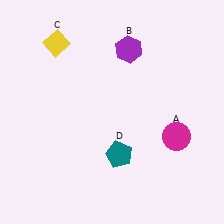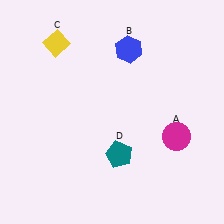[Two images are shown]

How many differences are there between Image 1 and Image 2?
There is 1 difference between the two images.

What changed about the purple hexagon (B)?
In Image 1, B is purple. In Image 2, it changed to blue.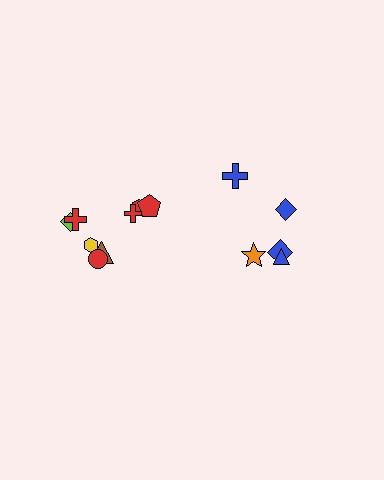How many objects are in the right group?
There are 5 objects.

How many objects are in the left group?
There are 8 objects.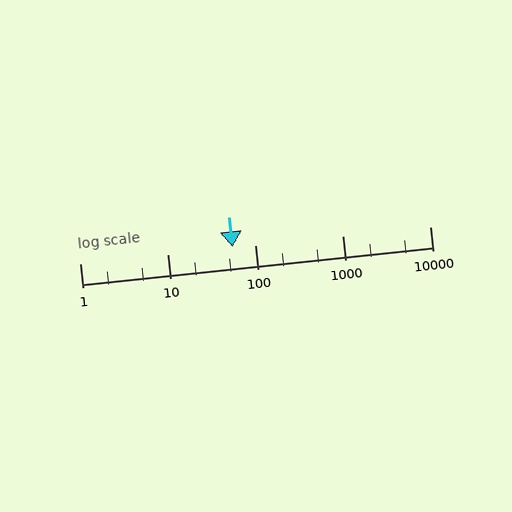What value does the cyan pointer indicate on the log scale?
The pointer indicates approximately 56.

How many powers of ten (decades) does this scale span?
The scale spans 4 decades, from 1 to 10000.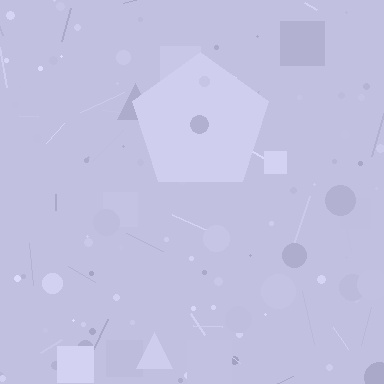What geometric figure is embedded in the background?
A pentagon is embedded in the background.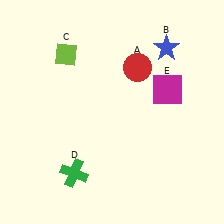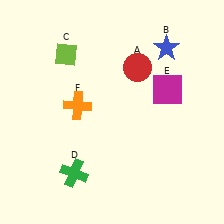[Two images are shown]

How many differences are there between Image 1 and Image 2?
There is 1 difference between the two images.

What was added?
An orange cross (F) was added in Image 2.